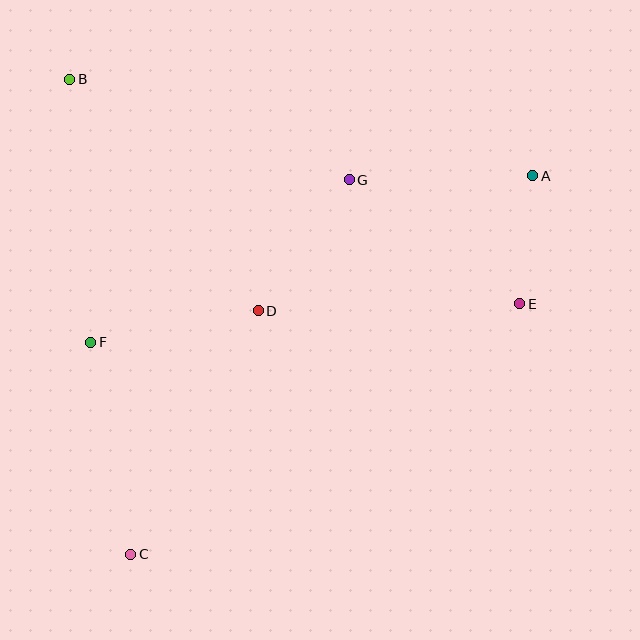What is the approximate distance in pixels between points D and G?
The distance between D and G is approximately 159 pixels.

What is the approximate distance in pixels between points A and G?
The distance between A and G is approximately 184 pixels.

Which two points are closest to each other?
Points A and E are closest to each other.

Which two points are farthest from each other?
Points A and C are farthest from each other.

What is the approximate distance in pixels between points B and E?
The distance between B and E is approximately 503 pixels.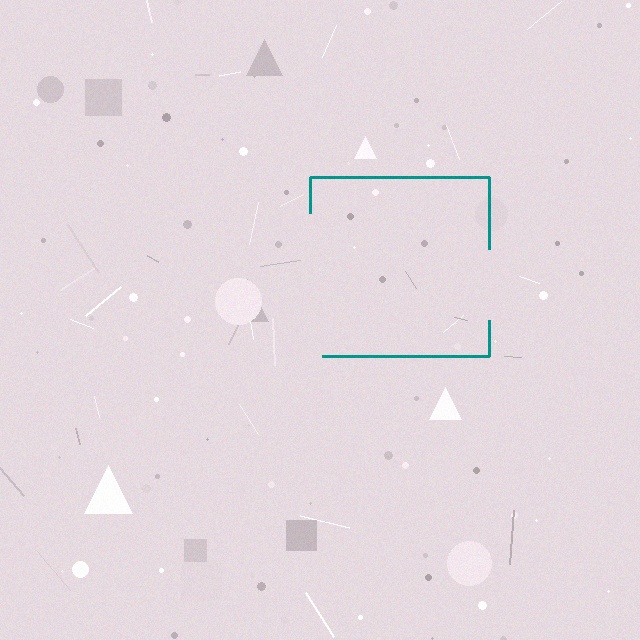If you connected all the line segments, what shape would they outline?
They would outline a square.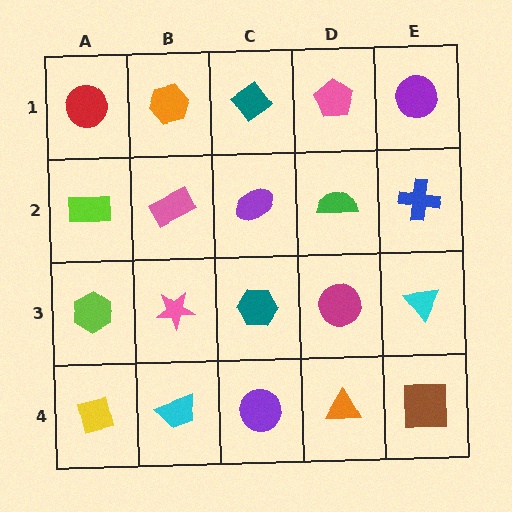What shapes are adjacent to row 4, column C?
A teal hexagon (row 3, column C), a cyan trapezoid (row 4, column B), an orange triangle (row 4, column D).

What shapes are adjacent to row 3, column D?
A green semicircle (row 2, column D), an orange triangle (row 4, column D), a teal hexagon (row 3, column C), a cyan triangle (row 3, column E).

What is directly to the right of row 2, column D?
A blue cross.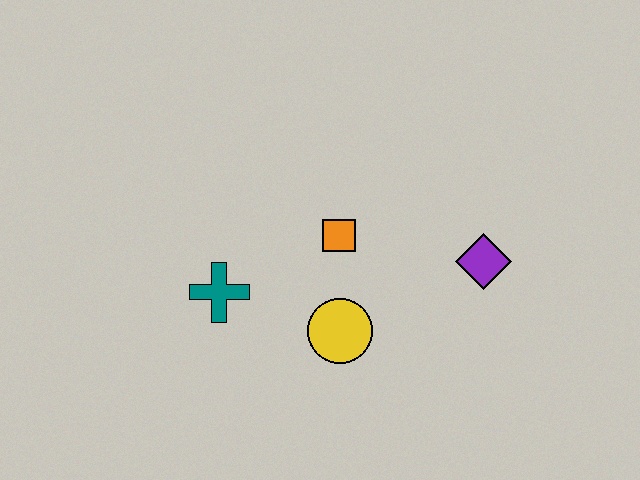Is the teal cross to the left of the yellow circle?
Yes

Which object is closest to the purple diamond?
The orange square is closest to the purple diamond.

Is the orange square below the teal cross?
No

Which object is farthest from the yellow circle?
The purple diamond is farthest from the yellow circle.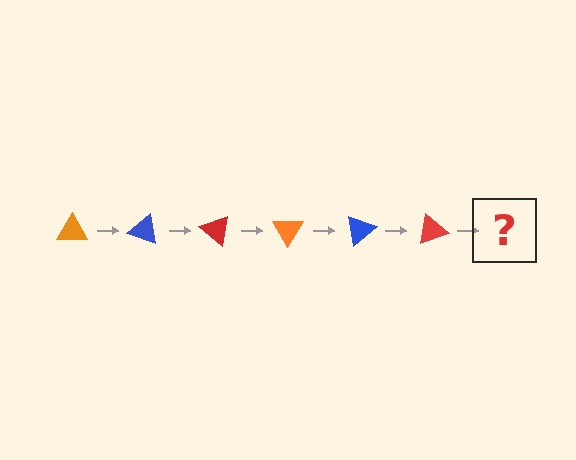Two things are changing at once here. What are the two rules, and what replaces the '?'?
The two rules are that it rotates 20 degrees each step and the color cycles through orange, blue, and red. The '?' should be an orange triangle, rotated 120 degrees from the start.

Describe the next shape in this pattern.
It should be an orange triangle, rotated 120 degrees from the start.